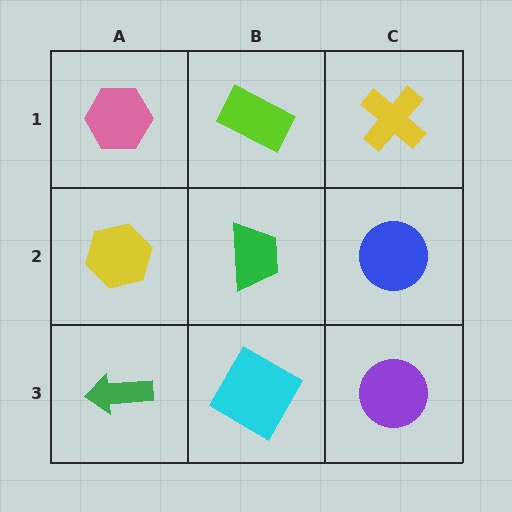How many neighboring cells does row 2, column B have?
4.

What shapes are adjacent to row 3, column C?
A blue circle (row 2, column C), a cyan square (row 3, column B).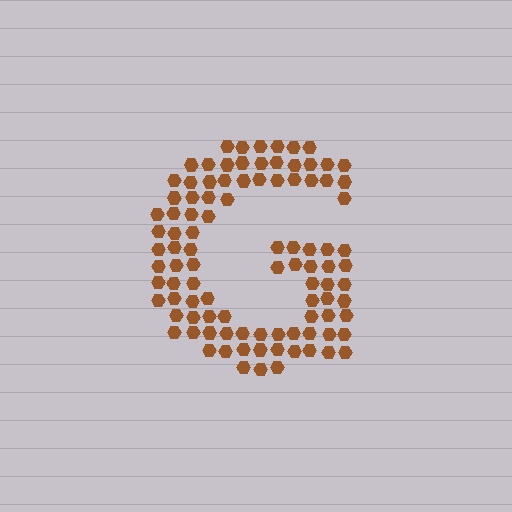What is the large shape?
The large shape is the letter G.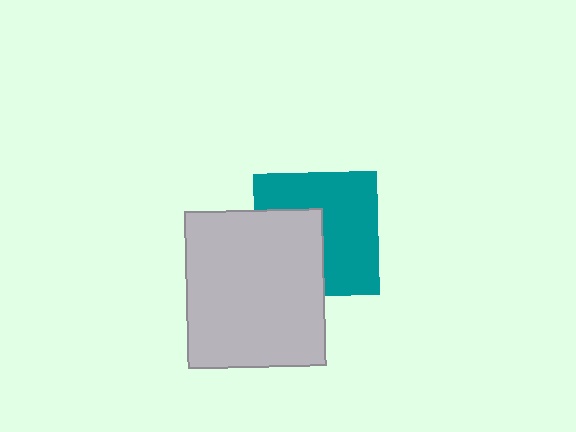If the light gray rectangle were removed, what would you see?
You would see the complete teal square.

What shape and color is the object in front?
The object in front is a light gray rectangle.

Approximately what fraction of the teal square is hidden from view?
Roughly 40% of the teal square is hidden behind the light gray rectangle.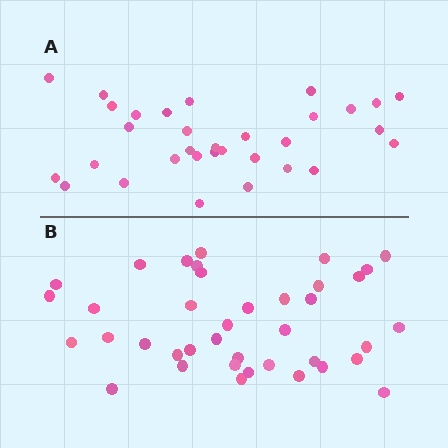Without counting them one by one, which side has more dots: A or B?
Region B (the bottom region) has more dots.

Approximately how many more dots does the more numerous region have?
Region B has roughly 8 or so more dots than region A.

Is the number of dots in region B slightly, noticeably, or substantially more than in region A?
Region B has only slightly more — the two regions are fairly close. The ratio is roughly 1.2 to 1.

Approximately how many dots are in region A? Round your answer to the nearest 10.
About 30 dots. (The exact count is 32, which rounds to 30.)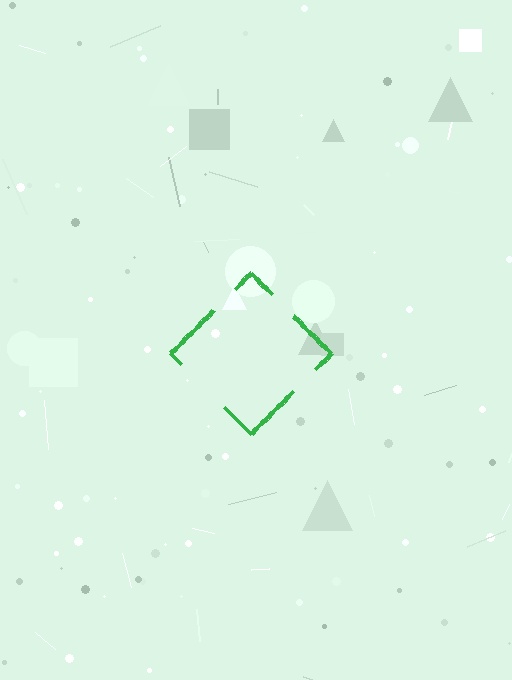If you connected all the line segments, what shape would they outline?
They would outline a diamond.